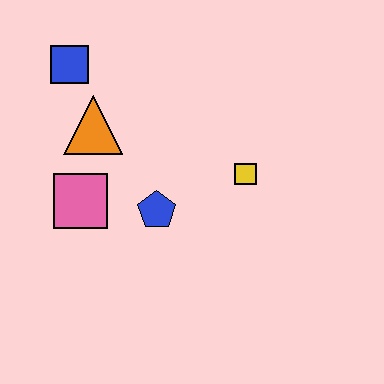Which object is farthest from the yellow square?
The blue square is farthest from the yellow square.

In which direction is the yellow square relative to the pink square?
The yellow square is to the right of the pink square.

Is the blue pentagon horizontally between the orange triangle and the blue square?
No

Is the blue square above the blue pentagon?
Yes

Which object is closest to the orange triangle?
The blue square is closest to the orange triangle.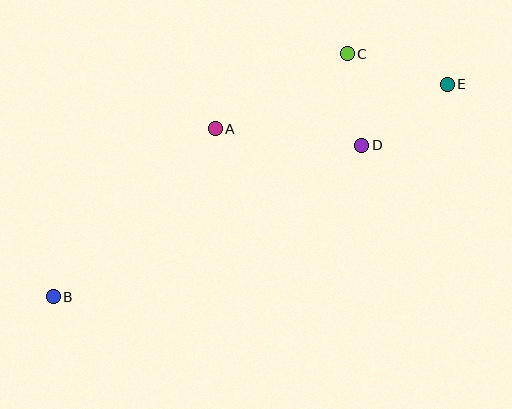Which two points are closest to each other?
Points C and D are closest to each other.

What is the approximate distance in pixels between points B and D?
The distance between B and D is approximately 344 pixels.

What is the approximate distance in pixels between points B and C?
The distance between B and C is approximately 381 pixels.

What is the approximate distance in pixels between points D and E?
The distance between D and E is approximately 105 pixels.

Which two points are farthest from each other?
Points B and E are farthest from each other.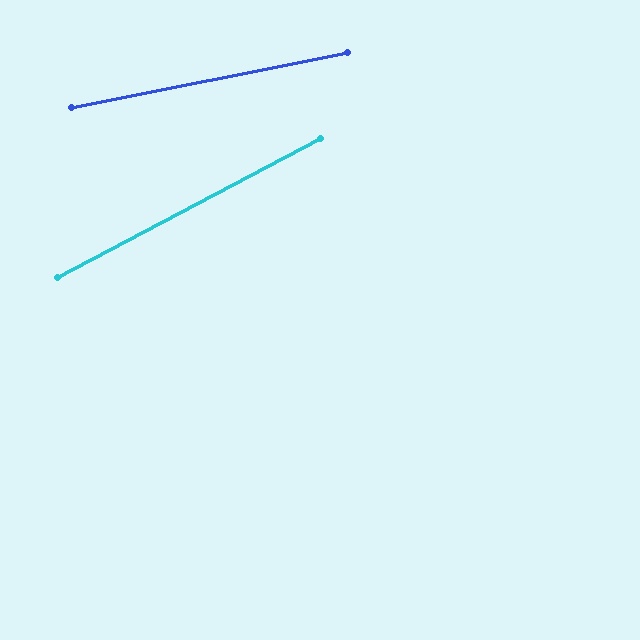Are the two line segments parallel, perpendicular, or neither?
Neither parallel nor perpendicular — they differ by about 17°.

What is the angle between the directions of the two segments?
Approximately 17 degrees.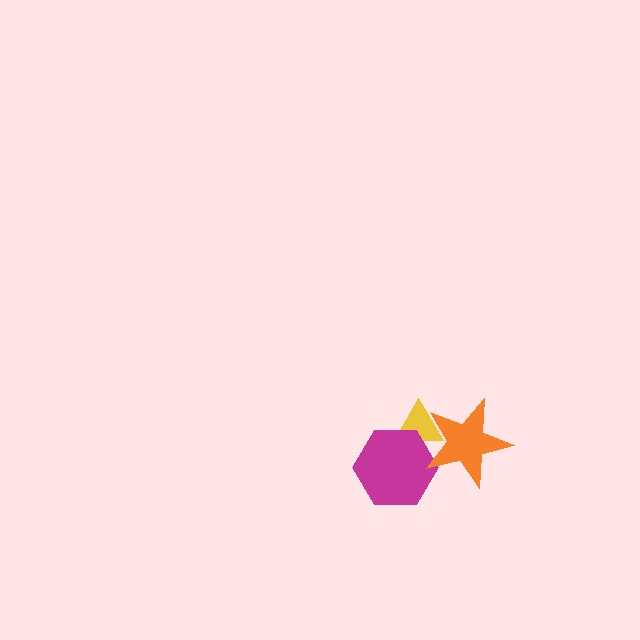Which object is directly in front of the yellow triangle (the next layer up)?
The magenta hexagon is directly in front of the yellow triangle.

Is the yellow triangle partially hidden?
Yes, it is partially covered by another shape.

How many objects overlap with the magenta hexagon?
2 objects overlap with the magenta hexagon.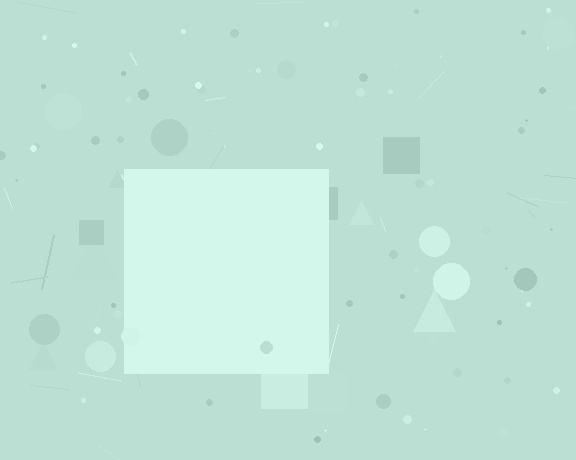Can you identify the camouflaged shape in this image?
The camouflaged shape is a square.